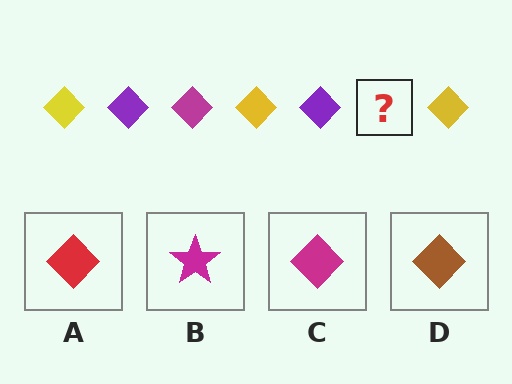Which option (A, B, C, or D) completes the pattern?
C.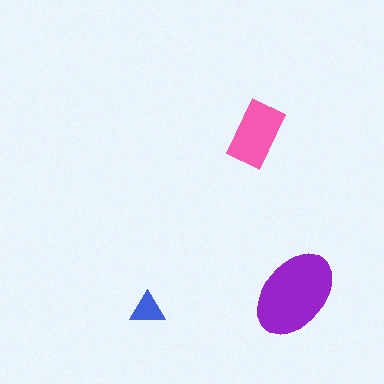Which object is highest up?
The pink rectangle is topmost.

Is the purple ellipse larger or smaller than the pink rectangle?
Larger.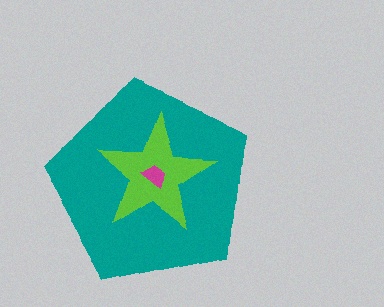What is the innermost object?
The magenta trapezoid.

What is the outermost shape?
The teal pentagon.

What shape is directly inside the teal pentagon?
The lime star.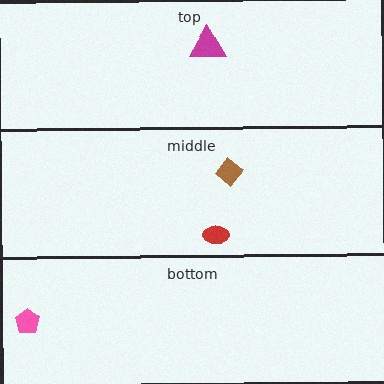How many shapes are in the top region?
1.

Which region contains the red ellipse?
The middle region.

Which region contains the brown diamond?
The middle region.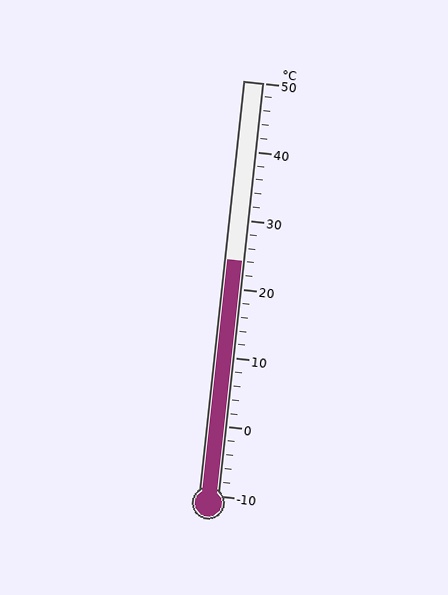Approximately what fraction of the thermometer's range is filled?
The thermometer is filled to approximately 55% of its range.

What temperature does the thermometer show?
The thermometer shows approximately 24°C.